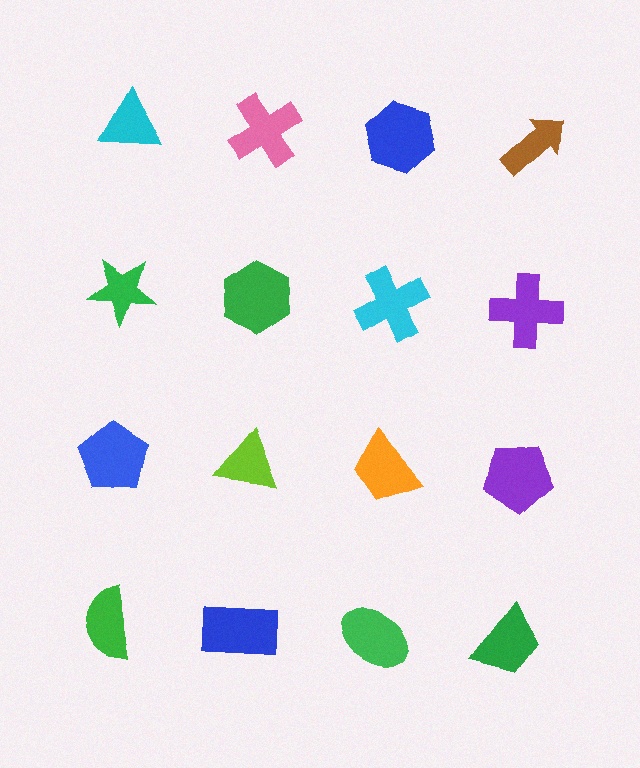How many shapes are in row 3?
4 shapes.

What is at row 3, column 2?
A lime triangle.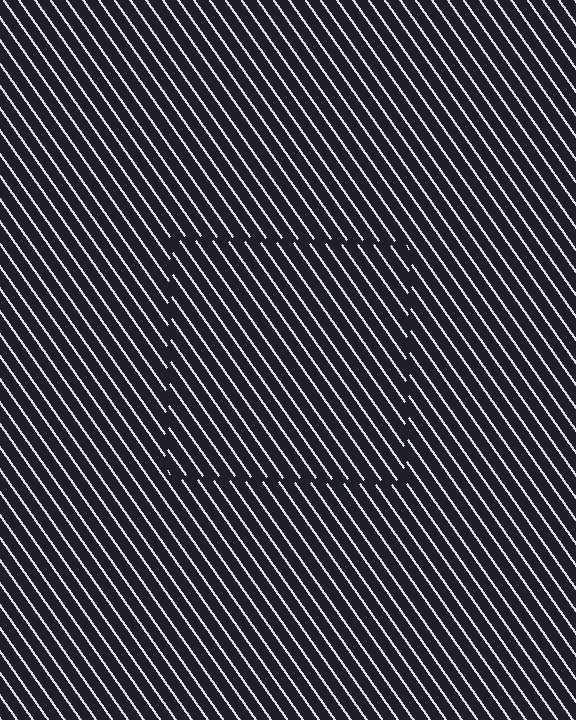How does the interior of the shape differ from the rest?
The interior of the shape contains the same grating, shifted by half a period — the contour is defined by the phase discontinuity where line-ends from the inner and outer gratings abut.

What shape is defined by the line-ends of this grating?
An illusory square. The interior of the shape contains the same grating, shifted by half a period — the contour is defined by the phase discontinuity where line-ends from the inner and outer gratings abut.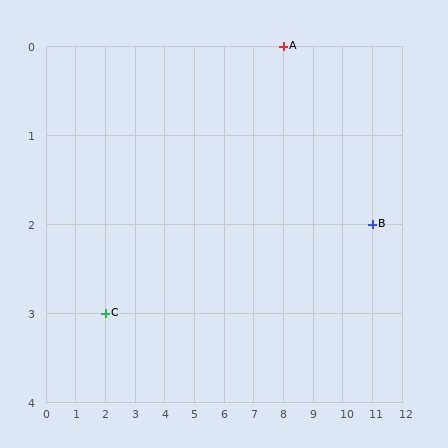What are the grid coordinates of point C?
Point C is at grid coordinates (2, 3).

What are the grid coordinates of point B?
Point B is at grid coordinates (11, 2).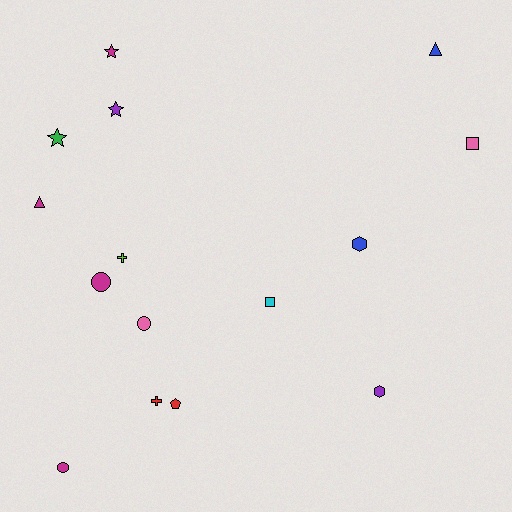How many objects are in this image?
There are 15 objects.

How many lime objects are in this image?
There is 1 lime object.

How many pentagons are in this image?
There is 1 pentagon.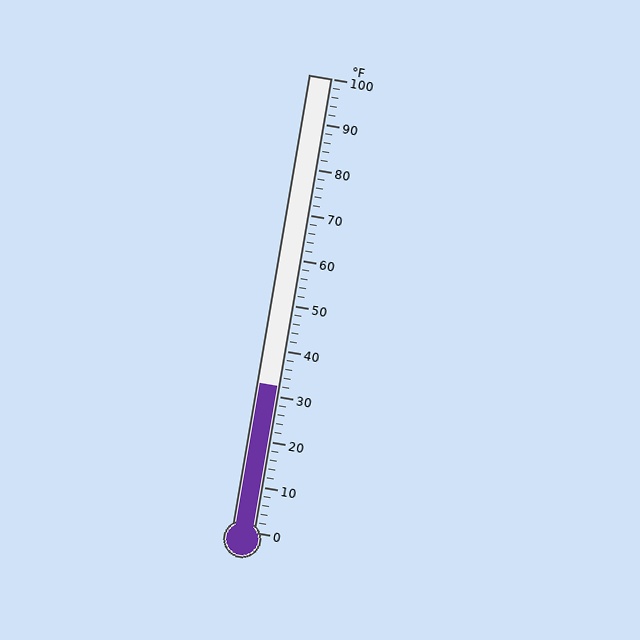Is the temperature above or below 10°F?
The temperature is above 10°F.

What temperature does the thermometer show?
The thermometer shows approximately 32°F.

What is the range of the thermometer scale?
The thermometer scale ranges from 0°F to 100°F.